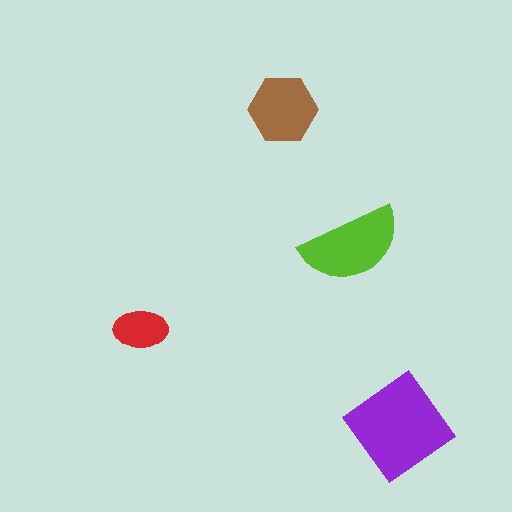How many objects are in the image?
There are 4 objects in the image.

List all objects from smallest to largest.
The red ellipse, the brown hexagon, the lime semicircle, the purple diamond.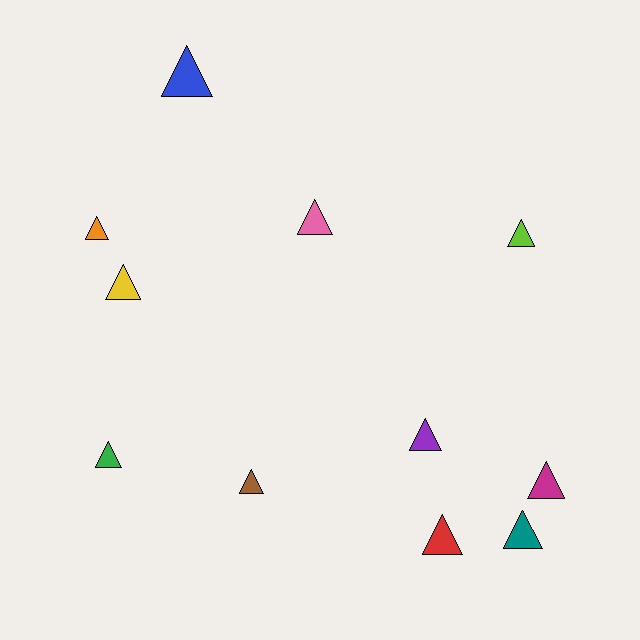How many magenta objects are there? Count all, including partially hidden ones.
There is 1 magenta object.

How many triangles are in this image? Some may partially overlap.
There are 11 triangles.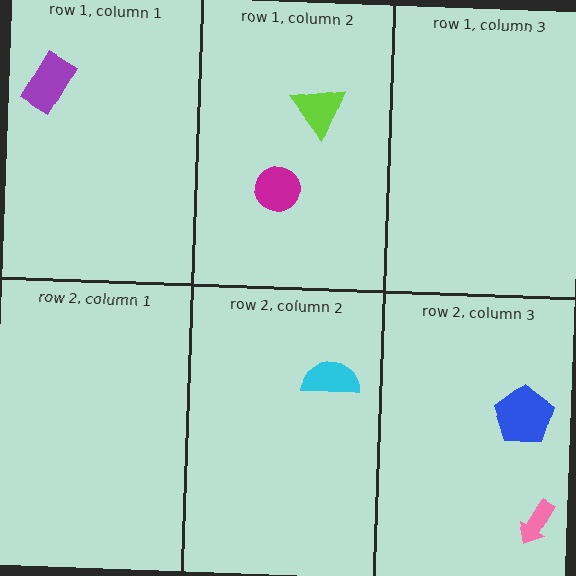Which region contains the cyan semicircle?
The row 2, column 2 region.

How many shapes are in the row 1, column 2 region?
2.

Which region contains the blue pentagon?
The row 2, column 3 region.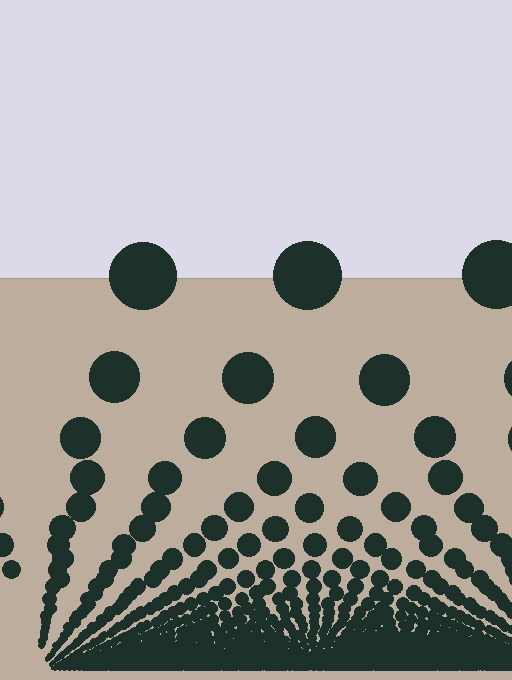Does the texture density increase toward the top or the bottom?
Density increases toward the bottom.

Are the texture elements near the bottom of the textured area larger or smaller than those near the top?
Smaller. The gradient is inverted — elements near the bottom are smaller and denser.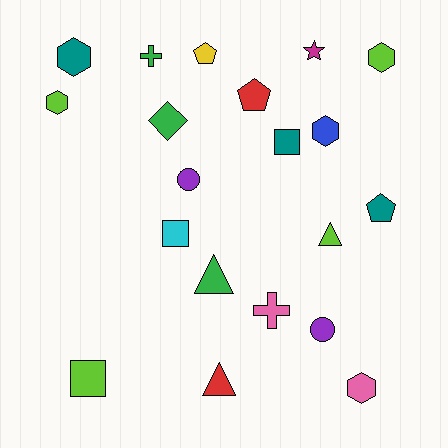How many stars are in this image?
There is 1 star.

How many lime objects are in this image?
There are 4 lime objects.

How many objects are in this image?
There are 20 objects.